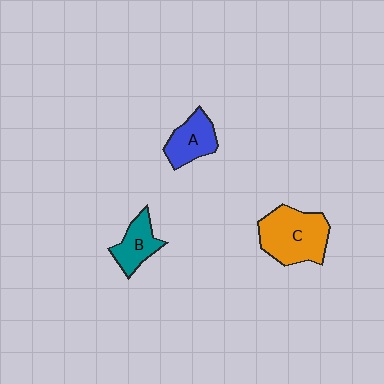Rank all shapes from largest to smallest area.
From largest to smallest: C (orange), A (blue), B (teal).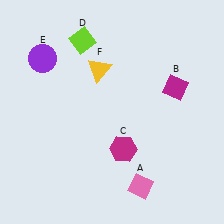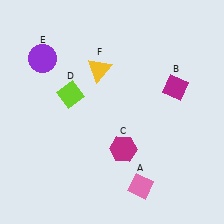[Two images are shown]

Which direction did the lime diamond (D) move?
The lime diamond (D) moved down.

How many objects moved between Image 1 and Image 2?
1 object moved between the two images.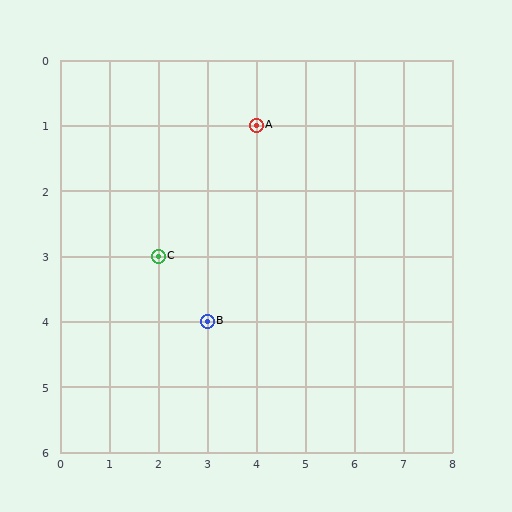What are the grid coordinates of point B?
Point B is at grid coordinates (3, 4).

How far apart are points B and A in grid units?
Points B and A are 1 column and 3 rows apart (about 3.2 grid units diagonally).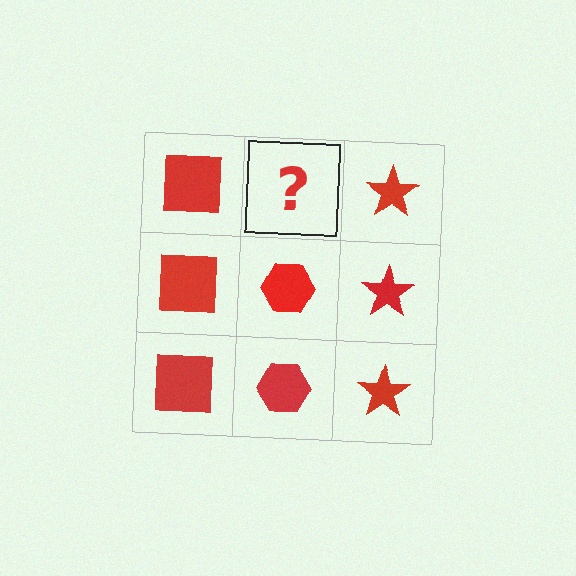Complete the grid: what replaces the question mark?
The question mark should be replaced with a red hexagon.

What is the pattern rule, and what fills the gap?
The rule is that each column has a consistent shape. The gap should be filled with a red hexagon.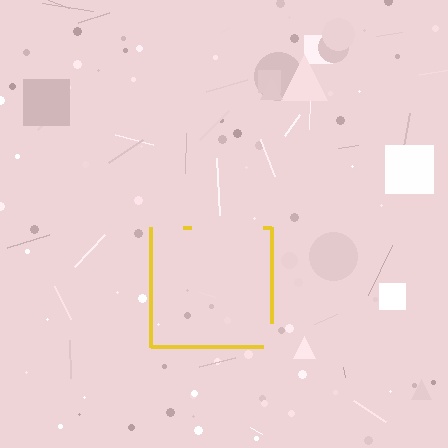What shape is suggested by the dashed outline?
The dashed outline suggests a square.